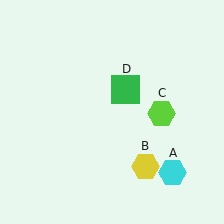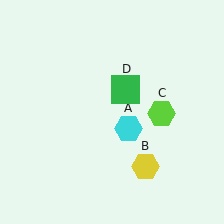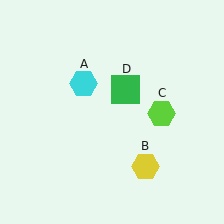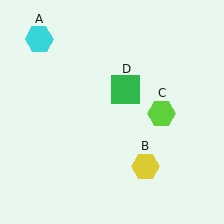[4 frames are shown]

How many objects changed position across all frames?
1 object changed position: cyan hexagon (object A).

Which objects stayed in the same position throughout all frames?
Yellow hexagon (object B) and lime hexagon (object C) and green square (object D) remained stationary.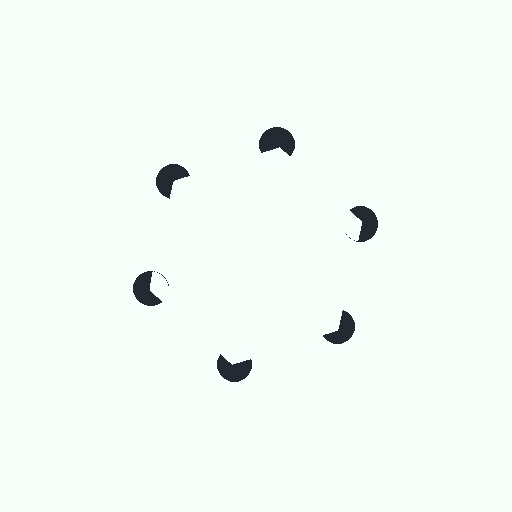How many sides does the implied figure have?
6 sides.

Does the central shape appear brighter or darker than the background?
It typically appears slightly brighter than the background, even though no actual brightness change is drawn.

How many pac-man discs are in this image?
There are 6 — one at each vertex of the illusory hexagon.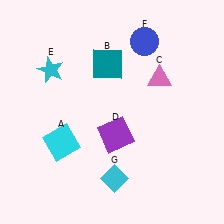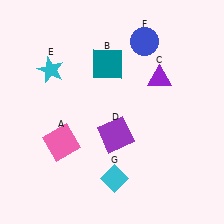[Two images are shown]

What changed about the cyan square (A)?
In Image 1, A is cyan. In Image 2, it changed to pink.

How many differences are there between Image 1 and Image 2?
There are 2 differences between the two images.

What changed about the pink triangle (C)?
In Image 1, C is pink. In Image 2, it changed to purple.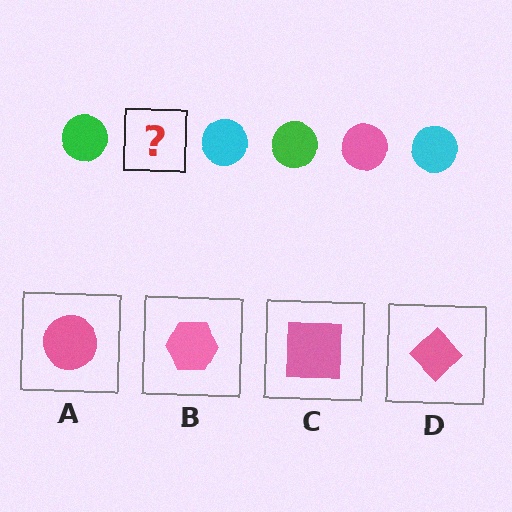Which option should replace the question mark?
Option A.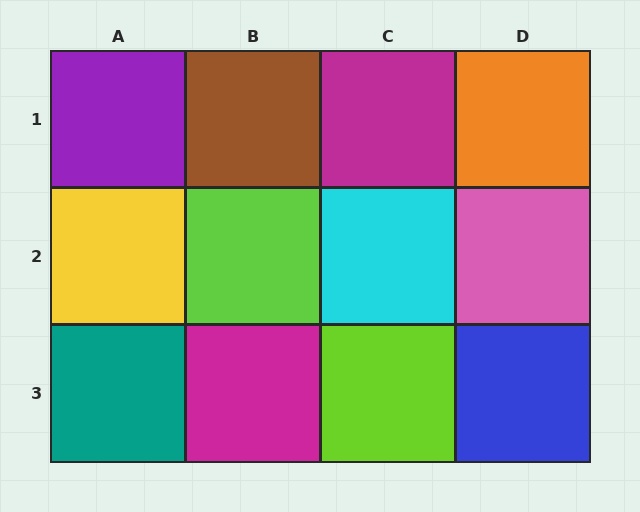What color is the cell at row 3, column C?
Lime.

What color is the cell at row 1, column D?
Orange.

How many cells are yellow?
1 cell is yellow.